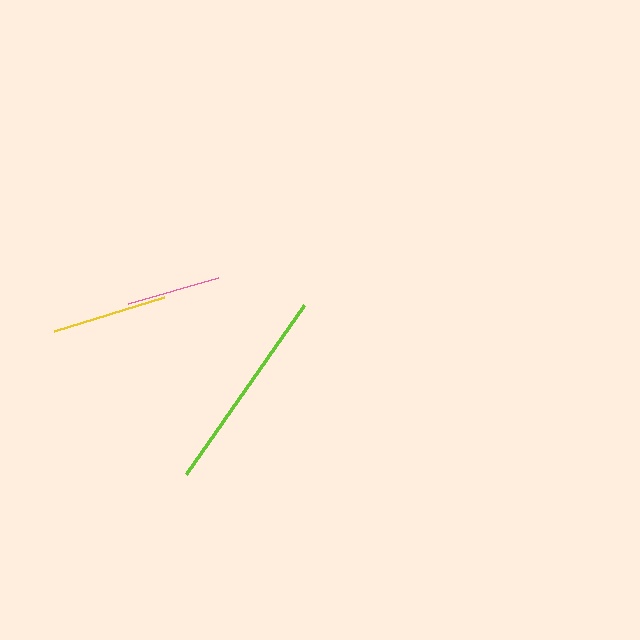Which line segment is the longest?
The lime line is the longest at approximately 206 pixels.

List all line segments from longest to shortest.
From longest to shortest: lime, yellow, pink.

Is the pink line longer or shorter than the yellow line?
The yellow line is longer than the pink line.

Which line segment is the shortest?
The pink line is the shortest at approximately 93 pixels.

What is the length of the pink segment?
The pink segment is approximately 93 pixels long.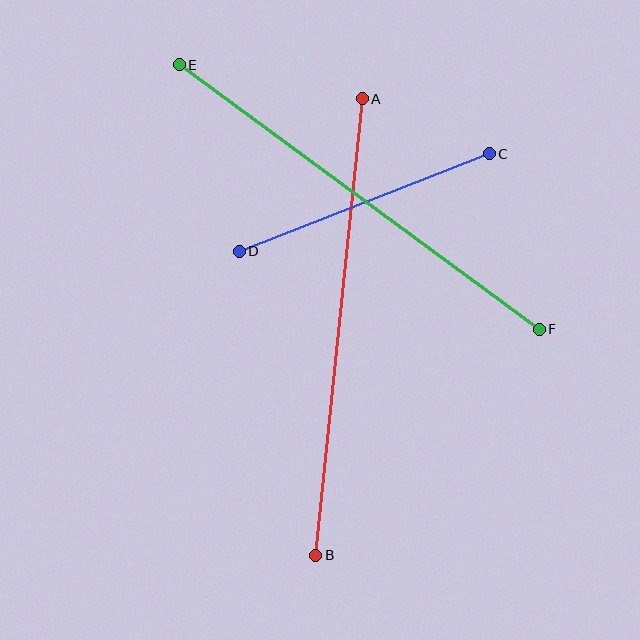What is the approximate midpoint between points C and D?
The midpoint is at approximately (364, 203) pixels.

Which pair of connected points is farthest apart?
Points A and B are farthest apart.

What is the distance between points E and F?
The distance is approximately 446 pixels.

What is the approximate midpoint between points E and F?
The midpoint is at approximately (359, 197) pixels.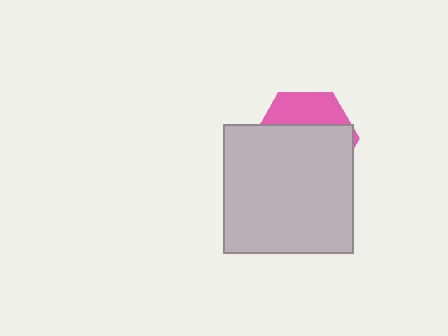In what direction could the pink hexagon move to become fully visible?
The pink hexagon could move up. That would shift it out from behind the light gray square entirely.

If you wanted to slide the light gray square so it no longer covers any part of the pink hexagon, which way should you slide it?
Slide it down — that is the most direct way to separate the two shapes.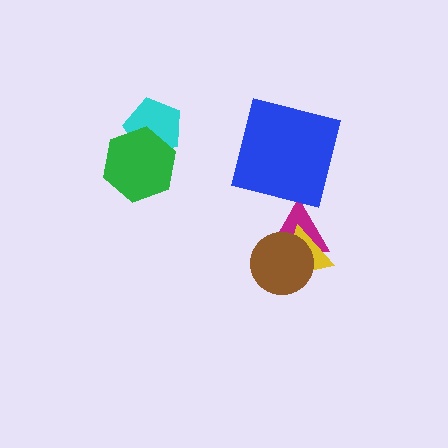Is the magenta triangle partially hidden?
Yes, it is partially covered by another shape.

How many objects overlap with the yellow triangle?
2 objects overlap with the yellow triangle.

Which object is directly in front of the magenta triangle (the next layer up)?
The yellow triangle is directly in front of the magenta triangle.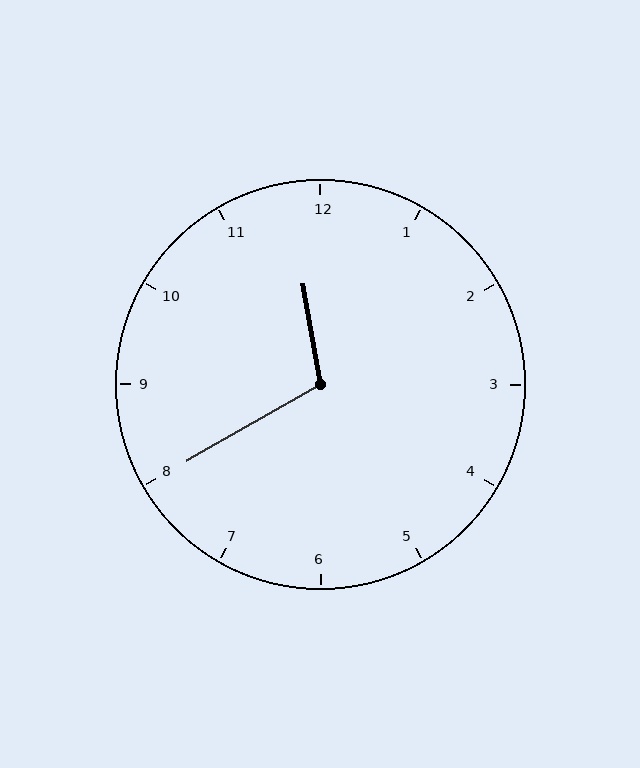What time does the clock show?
11:40.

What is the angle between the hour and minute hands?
Approximately 110 degrees.